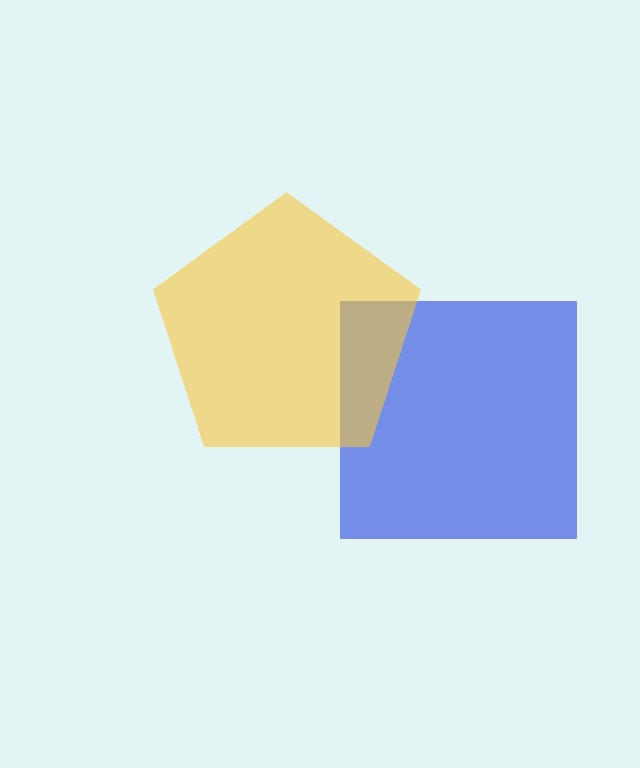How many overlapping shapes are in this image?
There are 2 overlapping shapes in the image.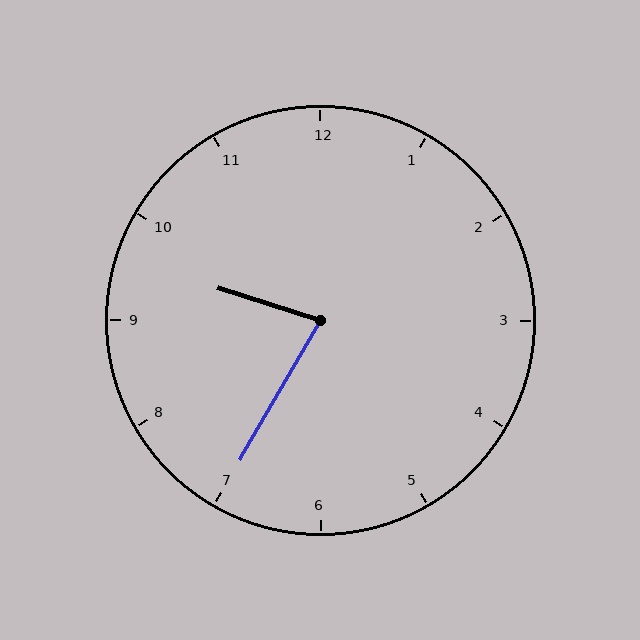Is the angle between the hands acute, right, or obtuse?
It is acute.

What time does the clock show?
9:35.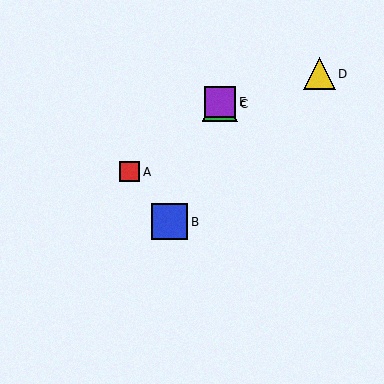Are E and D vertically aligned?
No, E is at x≈220 and D is at x≈319.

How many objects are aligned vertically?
2 objects (C, E) are aligned vertically.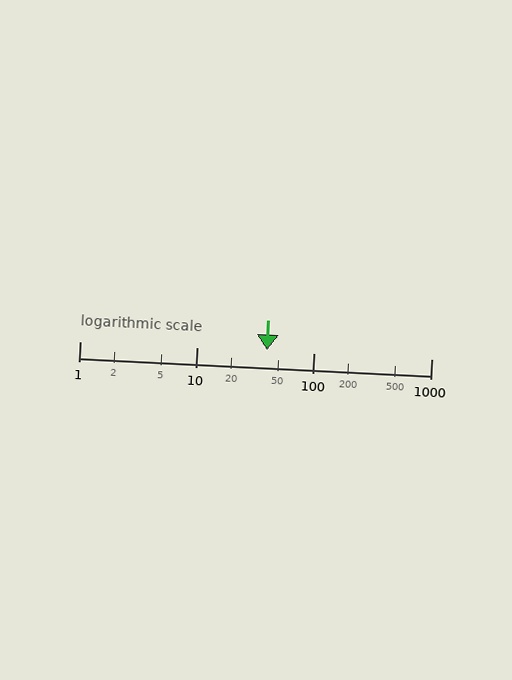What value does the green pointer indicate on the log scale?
The pointer indicates approximately 40.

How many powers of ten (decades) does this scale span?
The scale spans 3 decades, from 1 to 1000.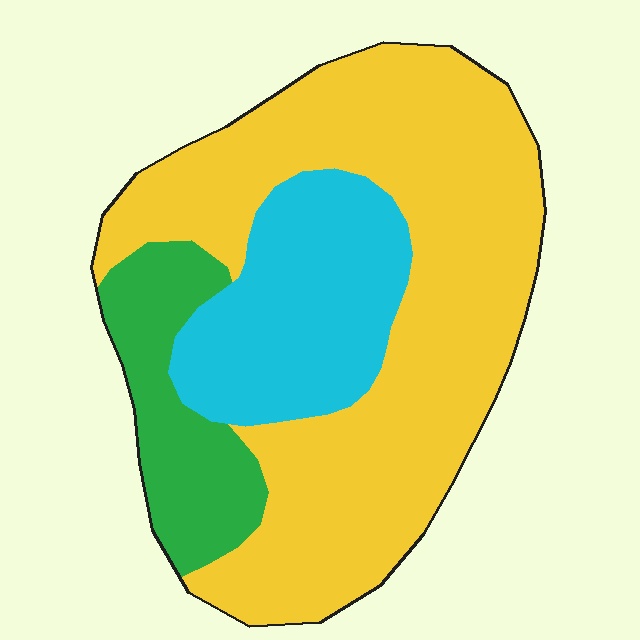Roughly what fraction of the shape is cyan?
Cyan takes up less than a quarter of the shape.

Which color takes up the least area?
Green, at roughly 15%.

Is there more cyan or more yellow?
Yellow.